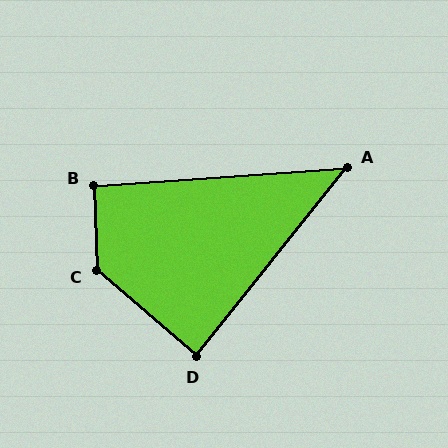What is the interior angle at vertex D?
Approximately 88 degrees (approximately right).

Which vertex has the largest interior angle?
C, at approximately 133 degrees.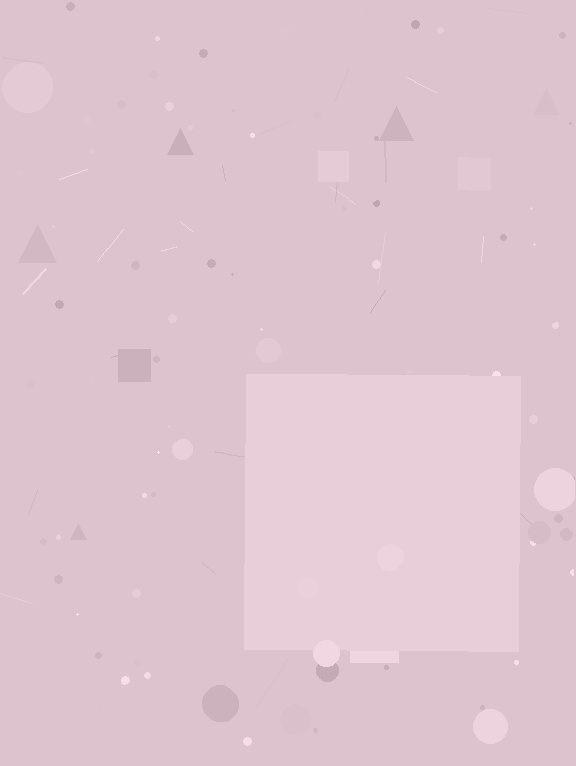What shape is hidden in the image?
A square is hidden in the image.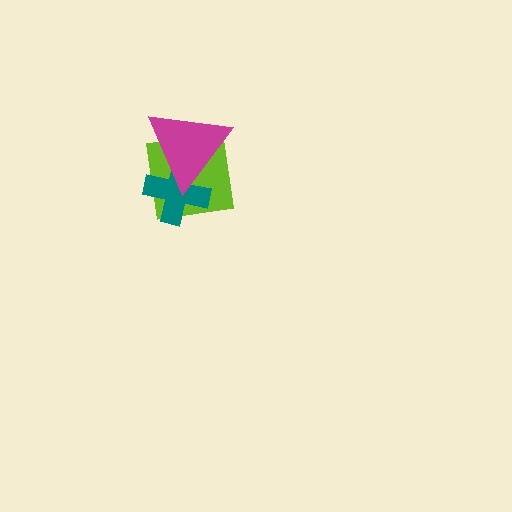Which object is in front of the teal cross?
The magenta triangle is in front of the teal cross.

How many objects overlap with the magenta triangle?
2 objects overlap with the magenta triangle.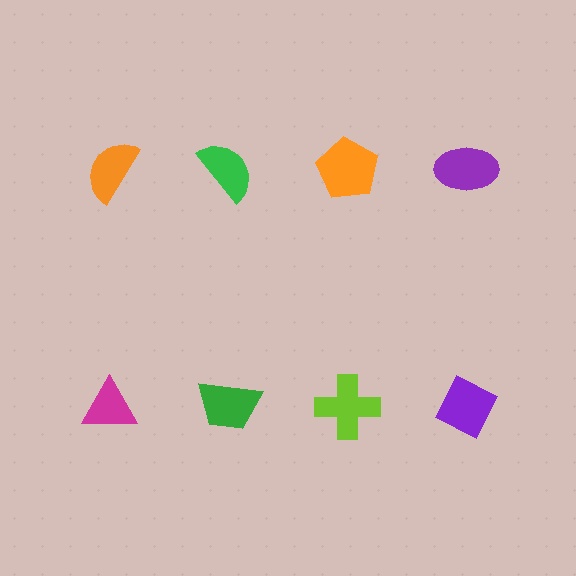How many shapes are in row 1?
4 shapes.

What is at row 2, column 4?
A purple diamond.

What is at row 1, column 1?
An orange semicircle.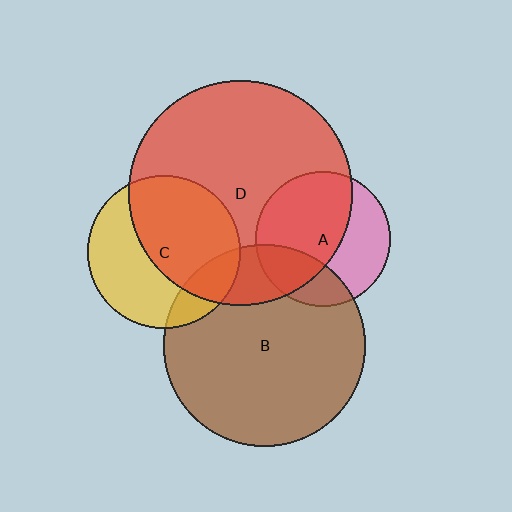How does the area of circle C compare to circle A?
Approximately 1.3 times.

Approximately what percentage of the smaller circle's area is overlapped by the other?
Approximately 55%.